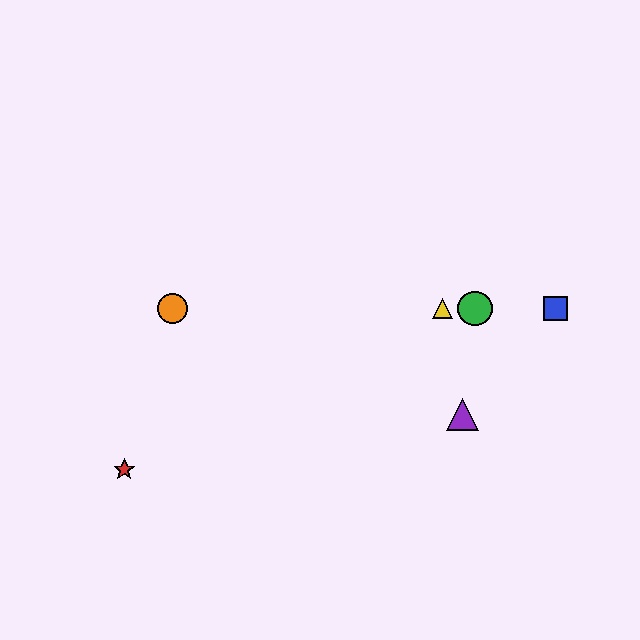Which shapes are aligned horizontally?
The blue square, the green circle, the yellow triangle, the orange circle are aligned horizontally.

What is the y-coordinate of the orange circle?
The orange circle is at y≈308.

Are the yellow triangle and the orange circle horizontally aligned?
Yes, both are at y≈308.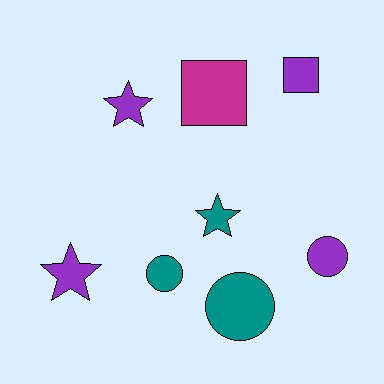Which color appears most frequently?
Purple, with 4 objects.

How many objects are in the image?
There are 8 objects.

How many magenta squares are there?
There is 1 magenta square.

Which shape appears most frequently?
Circle, with 3 objects.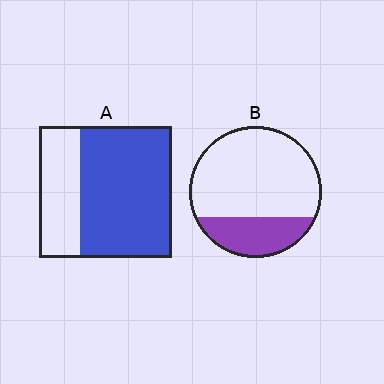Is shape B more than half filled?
No.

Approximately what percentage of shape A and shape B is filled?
A is approximately 70% and B is approximately 25%.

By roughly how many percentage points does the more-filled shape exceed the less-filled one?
By roughly 45 percentage points (A over B).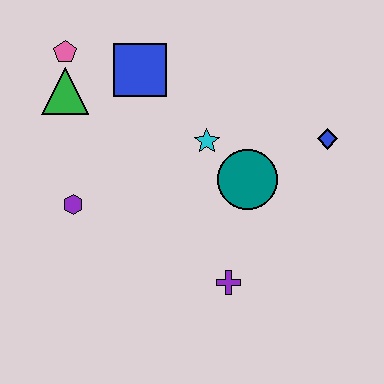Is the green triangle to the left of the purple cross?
Yes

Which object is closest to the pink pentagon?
The green triangle is closest to the pink pentagon.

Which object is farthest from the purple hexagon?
The blue diamond is farthest from the purple hexagon.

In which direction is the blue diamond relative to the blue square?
The blue diamond is to the right of the blue square.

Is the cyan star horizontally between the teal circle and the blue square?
Yes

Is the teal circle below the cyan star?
Yes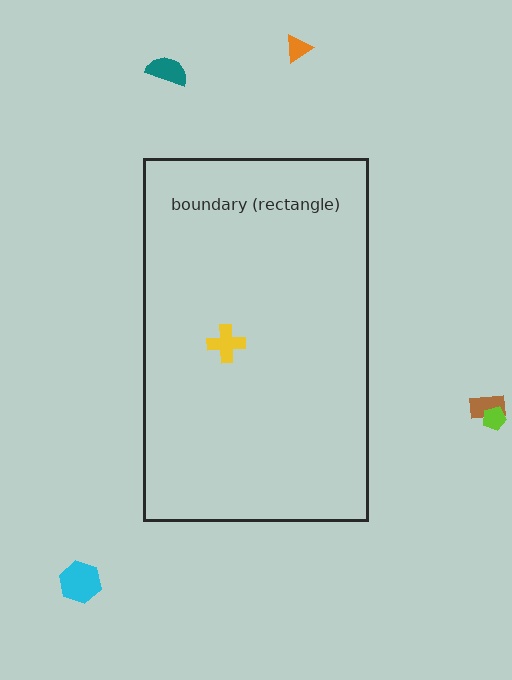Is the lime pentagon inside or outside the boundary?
Outside.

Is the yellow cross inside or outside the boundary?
Inside.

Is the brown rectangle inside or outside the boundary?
Outside.